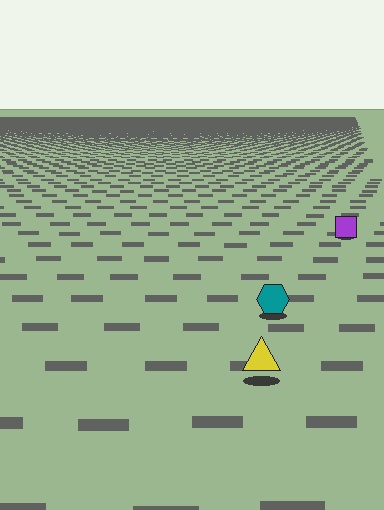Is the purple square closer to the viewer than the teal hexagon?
No. The teal hexagon is closer — you can tell from the texture gradient: the ground texture is coarser near it.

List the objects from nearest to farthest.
From nearest to farthest: the yellow triangle, the teal hexagon, the purple square.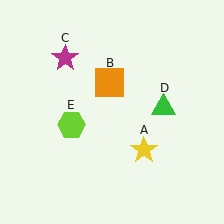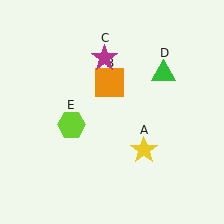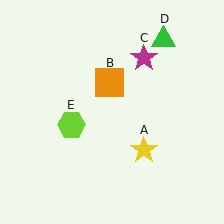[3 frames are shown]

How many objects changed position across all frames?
2 objects changed position: magenta star (object C), green triangle (object D).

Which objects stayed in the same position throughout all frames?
Yellow star (object A) and orange square (object B) and lime hexagon (object E) remained stationary.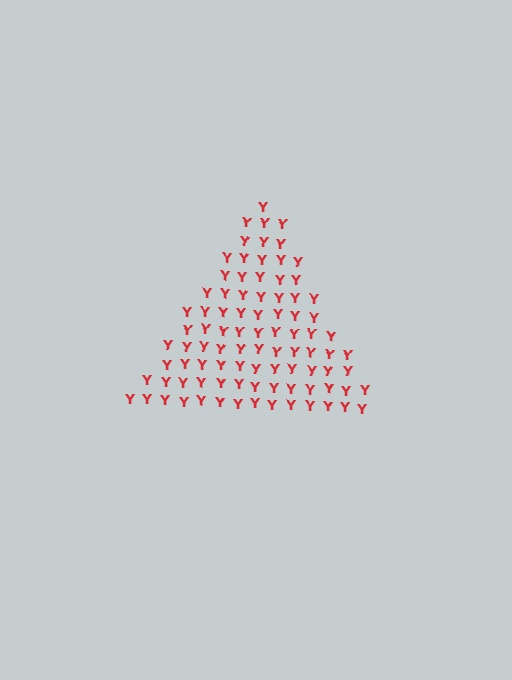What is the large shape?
The large shape is a triangle.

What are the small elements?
The small elements are letter Y's.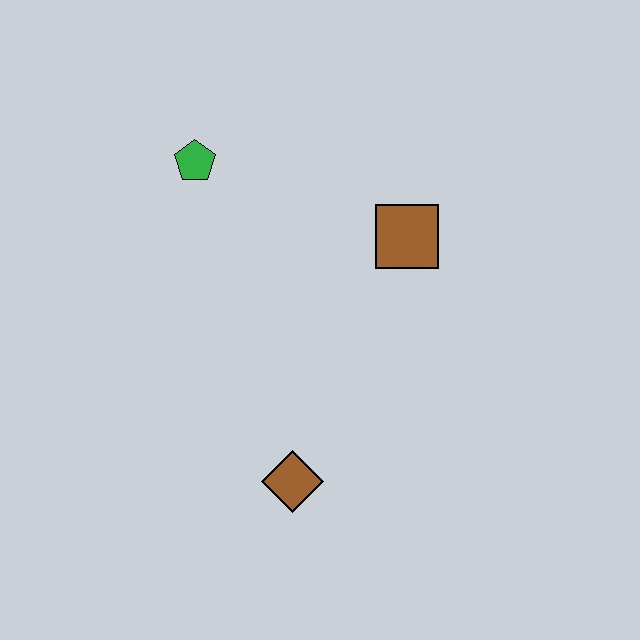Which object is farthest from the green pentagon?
The brown diamond is farthest from the green pentagon.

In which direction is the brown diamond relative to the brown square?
The brown diamond is below the brown square.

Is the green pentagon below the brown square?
No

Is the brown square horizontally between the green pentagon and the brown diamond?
No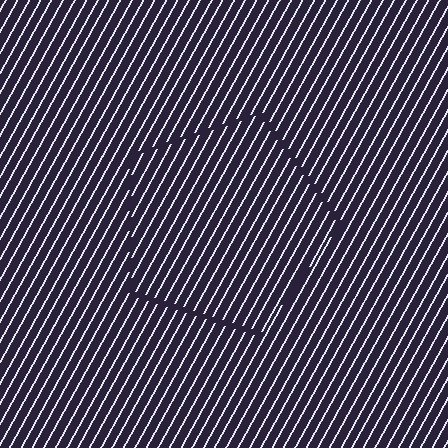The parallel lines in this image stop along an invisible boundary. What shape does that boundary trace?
An illusory pentagon. The interior of the shape contains the same grating, shifted by half a period — the contour is defined by the phase discontinuity where line-ends from the inner and outer gratings abut.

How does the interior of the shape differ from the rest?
The interior of the shape contains the same grating, shifted by half a period — the contour is defined by the phase discontinuity where line-ends from the inner and outer gratings abut.